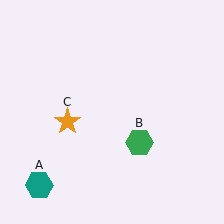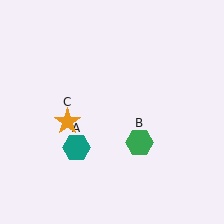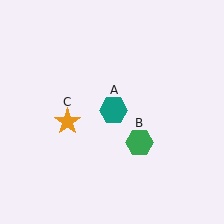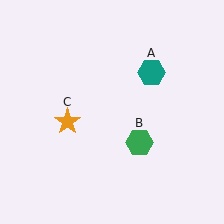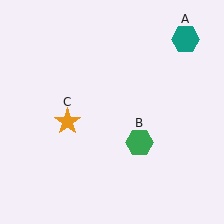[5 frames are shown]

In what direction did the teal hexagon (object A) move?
The teal hexagon (object A) moved up and to the right.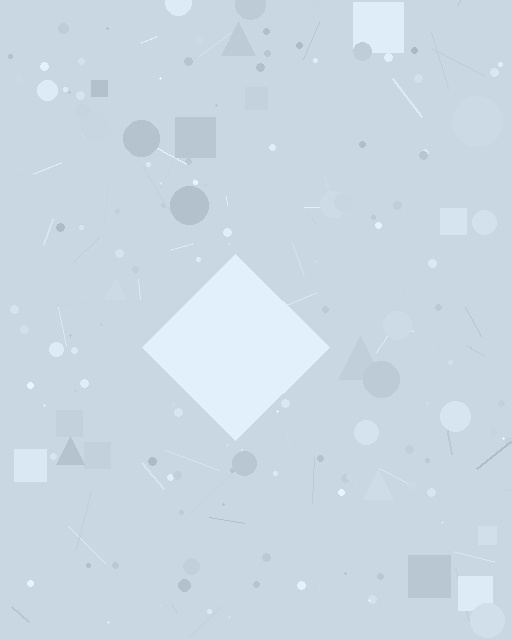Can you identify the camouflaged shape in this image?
The camouflaged shape is a diamond.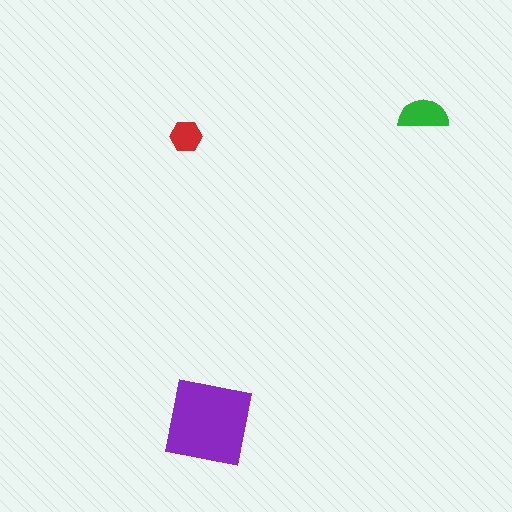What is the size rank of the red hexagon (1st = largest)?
3rd.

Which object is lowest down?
The purple square is bottommost.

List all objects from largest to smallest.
The purple square, the green semicircle, the red hexagon.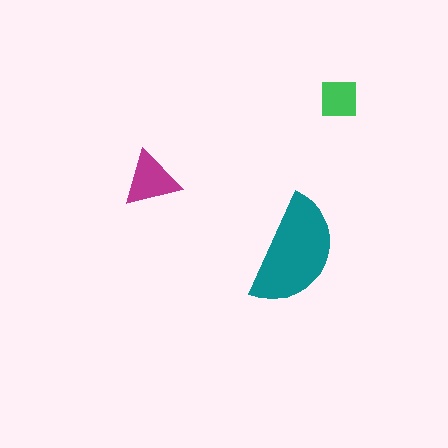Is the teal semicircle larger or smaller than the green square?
Larger.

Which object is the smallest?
The green square.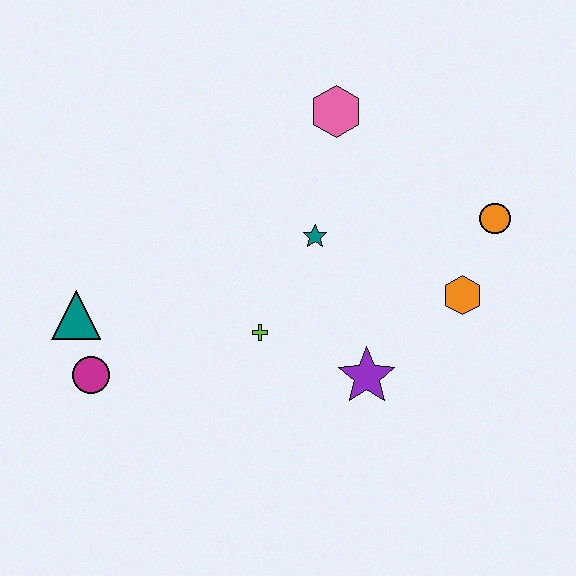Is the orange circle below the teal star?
No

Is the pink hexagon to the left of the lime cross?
No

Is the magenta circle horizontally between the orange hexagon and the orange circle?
No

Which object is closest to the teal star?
The lime cross is closest to the teal star.